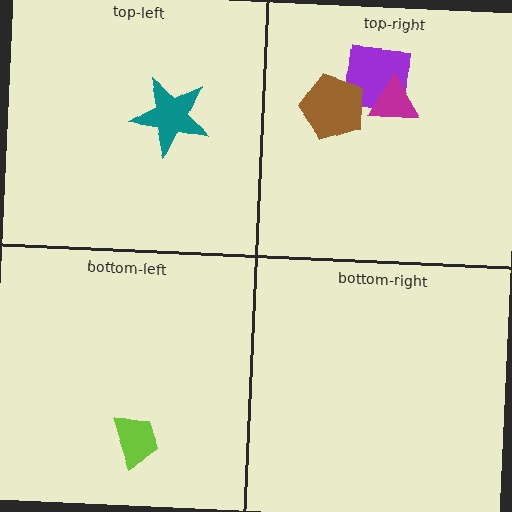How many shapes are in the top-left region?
1.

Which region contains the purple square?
The top-right region.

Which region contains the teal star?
The top-left region.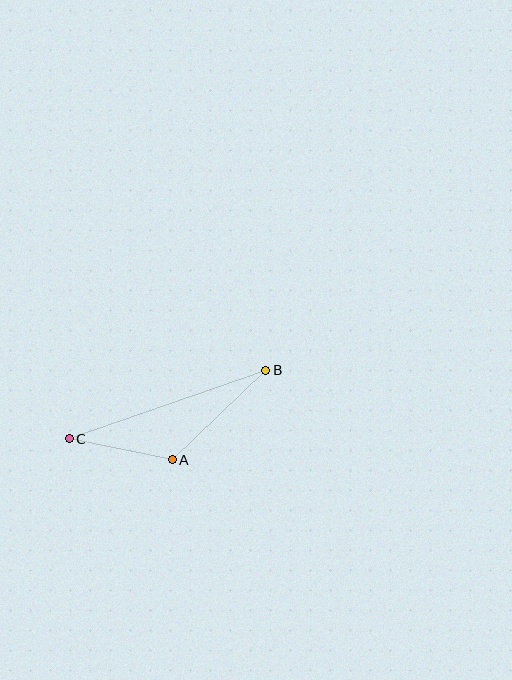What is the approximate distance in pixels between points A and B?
The distance between A and B is approximately 130 pixels.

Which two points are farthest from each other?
Points B and C are farthest from each other.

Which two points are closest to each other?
Points A and C are closest to each other.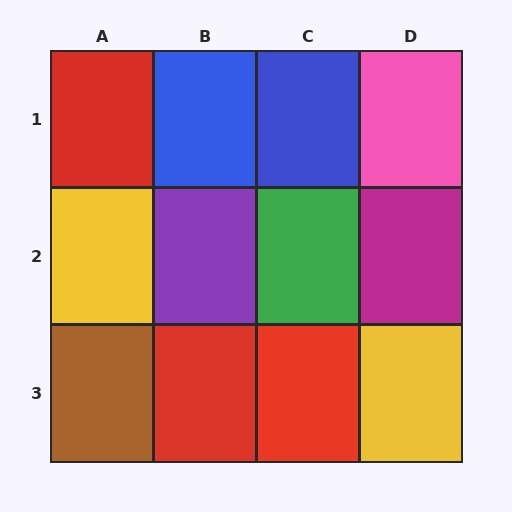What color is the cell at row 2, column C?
Green.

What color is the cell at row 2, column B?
Purple.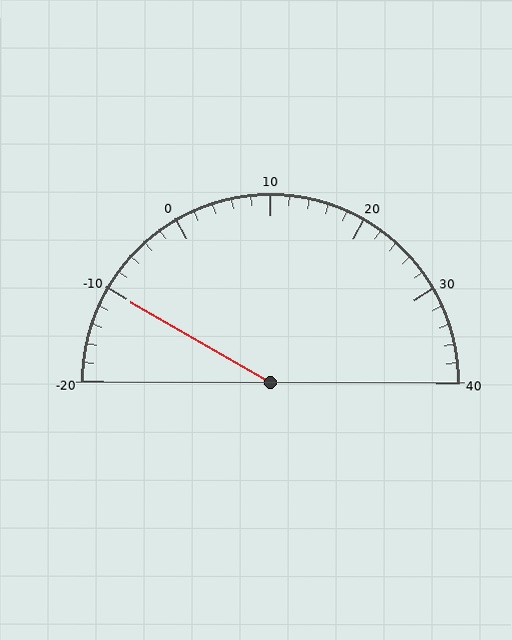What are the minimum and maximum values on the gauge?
The gauge ranges from -20 to 40.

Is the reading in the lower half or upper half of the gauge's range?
The reading is in the lower half of the range (-20 to 40).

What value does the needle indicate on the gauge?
The needle indicates approximately -10.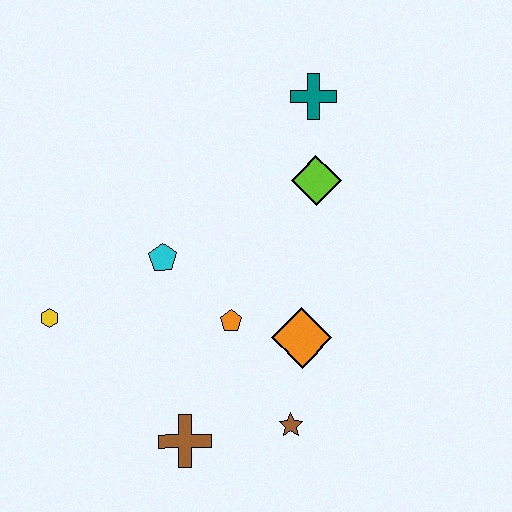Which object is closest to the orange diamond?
The orange pentagon is closest to the orange diamond.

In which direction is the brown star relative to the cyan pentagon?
The brown star is below the cyan pentagon.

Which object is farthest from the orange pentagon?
The teal cross is farthest from the orange pentagon.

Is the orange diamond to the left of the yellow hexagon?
No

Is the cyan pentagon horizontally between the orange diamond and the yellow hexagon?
Yes